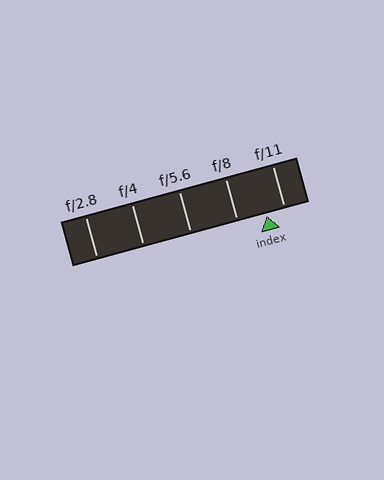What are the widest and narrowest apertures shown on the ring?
The widest aperture shown is f/2.8 and the narrowest is f/11.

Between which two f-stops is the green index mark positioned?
The index mark is between f/8 and f/11.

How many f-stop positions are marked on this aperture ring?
There are 5 f-stop positions marked.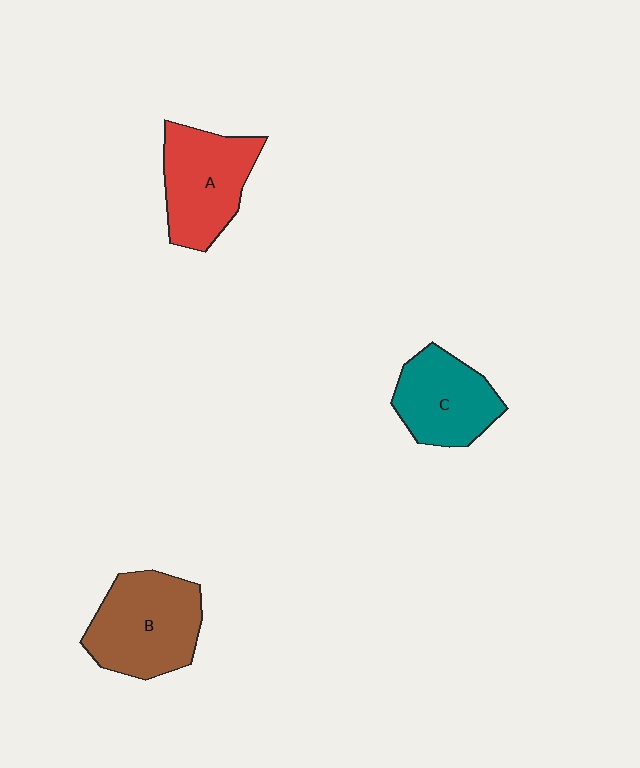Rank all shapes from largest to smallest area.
From largest to smallest: B (brown), A (red), C (teal).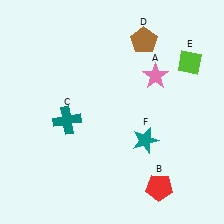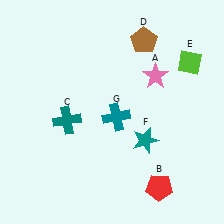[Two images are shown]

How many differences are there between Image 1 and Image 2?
There is 1 difference between the two images.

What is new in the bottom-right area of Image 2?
A teal cross (G) was added in the bottom-right area of Image 2.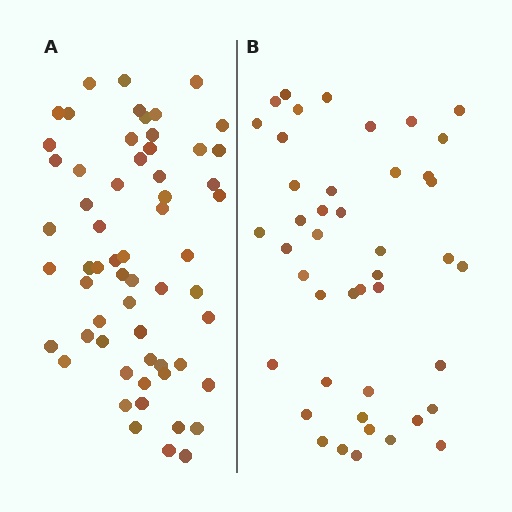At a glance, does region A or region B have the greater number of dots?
Region A (the left region) has more dots.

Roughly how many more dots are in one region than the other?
Region A has approximately 15 more dots than region B.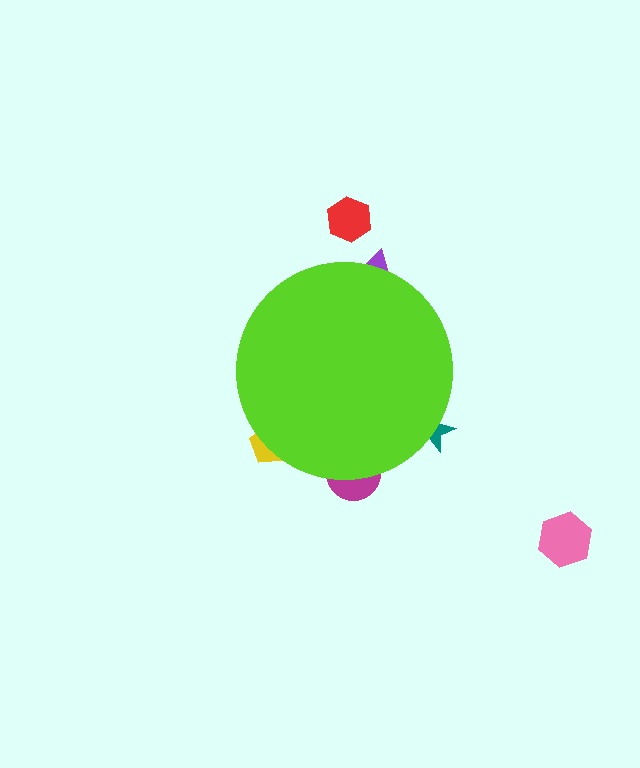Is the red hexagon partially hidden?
No, the red hexagon is fully visible.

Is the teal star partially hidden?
Yes, the teal star is partially hidden behind the lime circle.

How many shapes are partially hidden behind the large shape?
4 shapes are partially hidden.